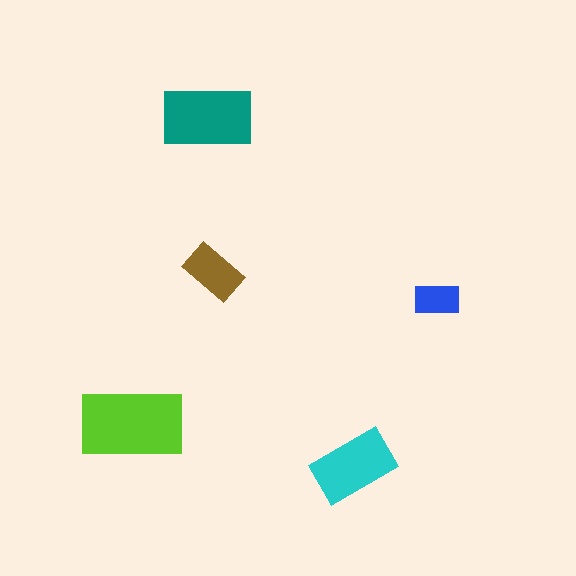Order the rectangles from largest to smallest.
the lime one, the teal one, the cyan one, the brown one, the blue one.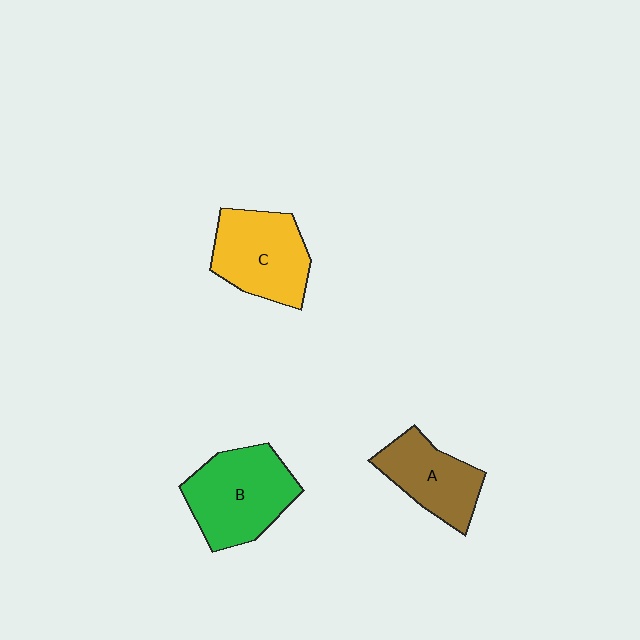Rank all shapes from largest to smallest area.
From largest to smallest: B (green), C (yellow), A (brown).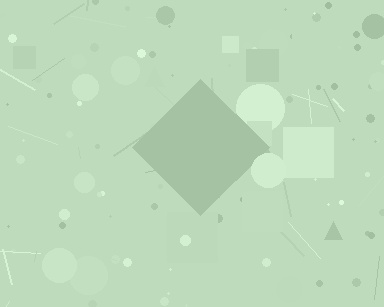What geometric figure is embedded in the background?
A diamond is embedded in the background.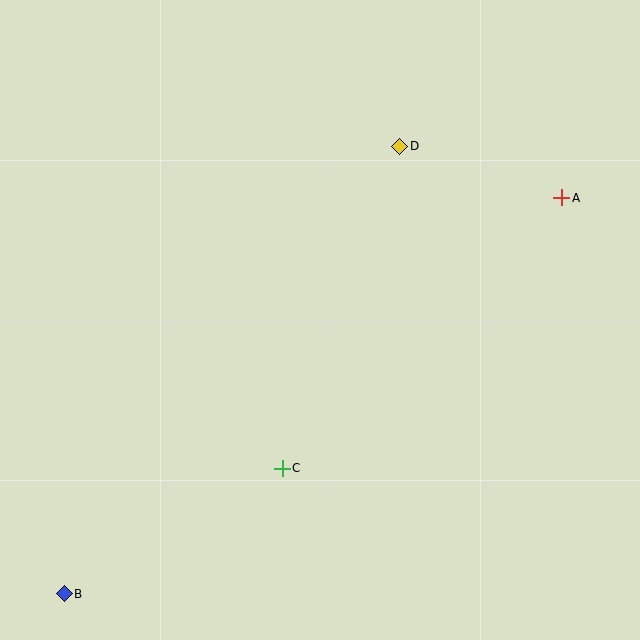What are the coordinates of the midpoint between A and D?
The midpoint between A and D is at (481, 172).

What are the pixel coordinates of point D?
Point D is at (400, 146).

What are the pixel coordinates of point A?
Point A is at (562, 198).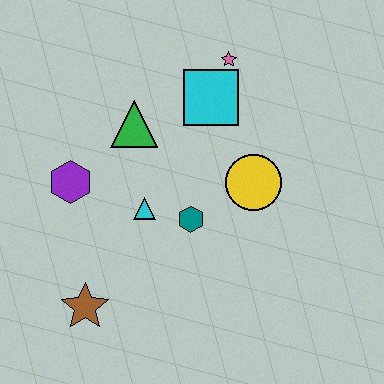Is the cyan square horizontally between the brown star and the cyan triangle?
No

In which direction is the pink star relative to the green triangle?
The pink star is to the right of the green triangle.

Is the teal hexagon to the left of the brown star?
No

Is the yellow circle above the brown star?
Yes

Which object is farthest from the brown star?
The pink star is farthest from the brown star.